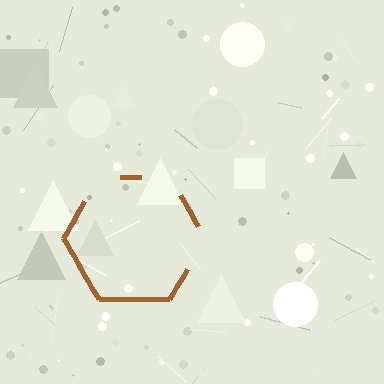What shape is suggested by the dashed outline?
The dashed outline suggests a hexagon.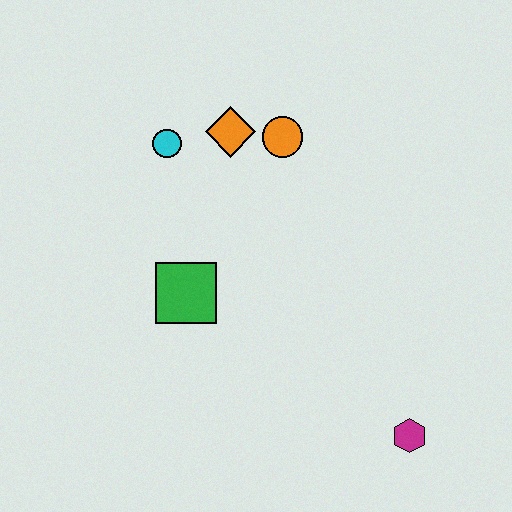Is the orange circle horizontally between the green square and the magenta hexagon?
Yes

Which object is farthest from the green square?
The magenta hexagon is farthest from the green square.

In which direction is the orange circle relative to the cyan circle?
The orange circle is to the right of the cyan circle.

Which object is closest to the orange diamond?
The orange circle is closest to the orange diamond.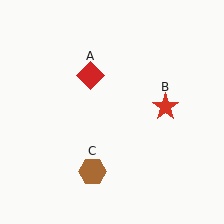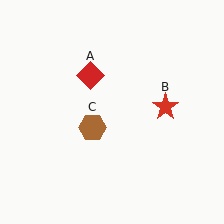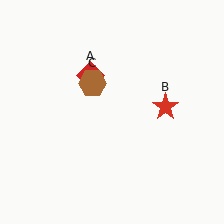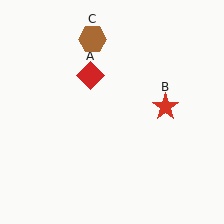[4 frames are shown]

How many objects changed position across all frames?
1 object changed position: brown hexagon (object C).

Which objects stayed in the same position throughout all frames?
Red diamond (object A) and red star (object B) remained stationary.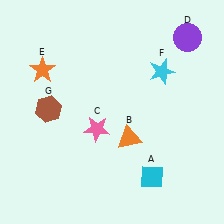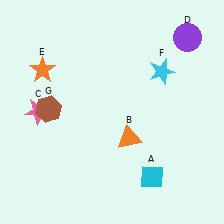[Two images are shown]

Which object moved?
The pink star (C) moved left.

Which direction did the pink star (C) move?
The pink star (C) moved left.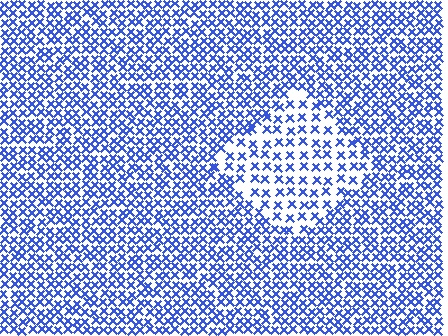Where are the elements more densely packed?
The elements are more densely packed outside the diamond boundary.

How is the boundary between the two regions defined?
The boundary is defined by a change in element density (approximately 1.9x ratio). All elements are the same color, size, and shape.